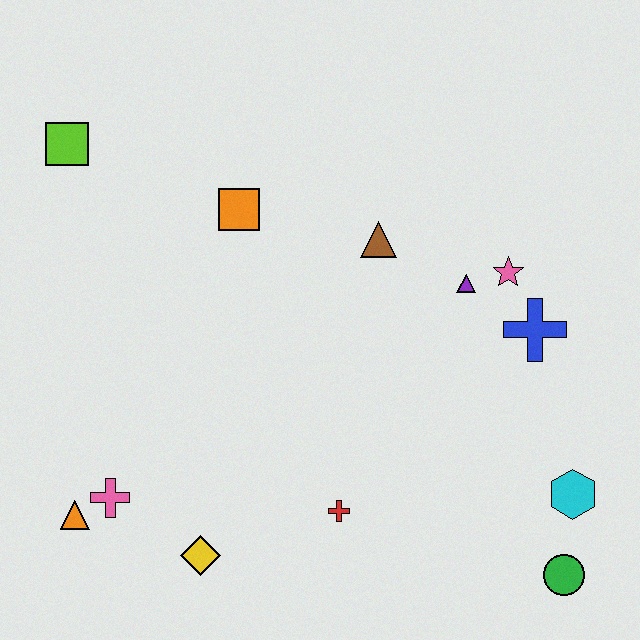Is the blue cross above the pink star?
No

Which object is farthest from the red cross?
The lime square is farthest from the red cross.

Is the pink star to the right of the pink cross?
Yes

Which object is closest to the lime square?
The orange square is closest to the lime square.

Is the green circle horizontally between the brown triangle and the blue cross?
No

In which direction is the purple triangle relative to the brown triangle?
The purple triangle is to the right of the brown triangle.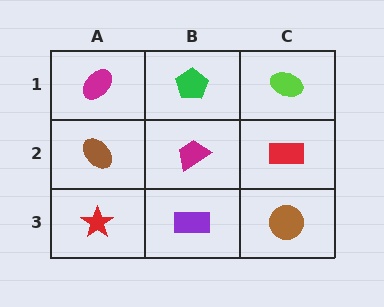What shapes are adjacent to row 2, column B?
A green pentagon (row 1, column B), a purple rectangle (row 3, column B), a brown ellipse (row 2, column A), a red rectangle (row 2, column C).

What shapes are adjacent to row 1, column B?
A magenta trapezoid (row 2, column B), a magenta ellipse (row 1, column A), a lime ellipse (row 1, column C).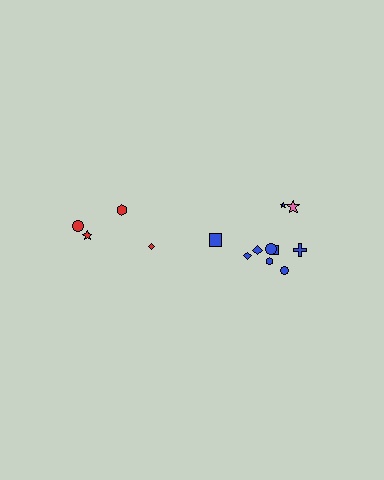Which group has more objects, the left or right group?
The right group.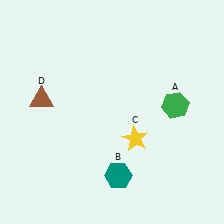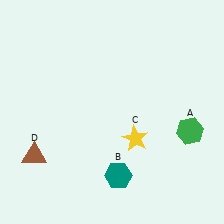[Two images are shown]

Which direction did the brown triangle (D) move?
The brown triangle (D) moved down.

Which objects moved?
The objects that moved are: the green hexagon (A), the brown triangle (D).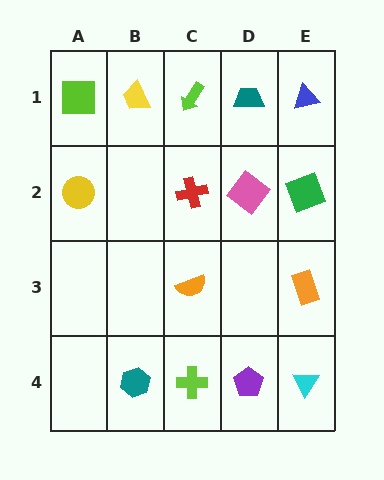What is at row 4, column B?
A teal hexagon.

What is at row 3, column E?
An orange rectangle.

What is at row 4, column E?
A cyan triangle.